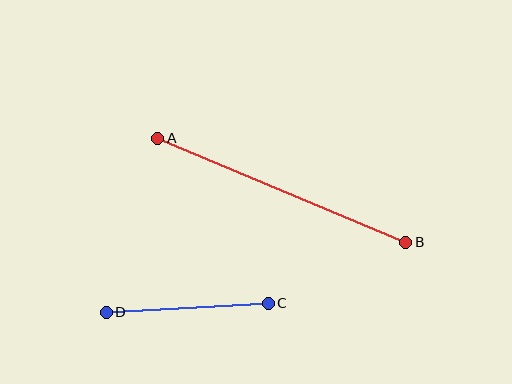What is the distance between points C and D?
The distance is approximately 162 pixels.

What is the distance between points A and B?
The distance is approximately 269 pixels.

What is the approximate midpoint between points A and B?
The midpoint is at approximately (282, 190) pixels.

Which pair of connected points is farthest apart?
Points A and B are farthest apart.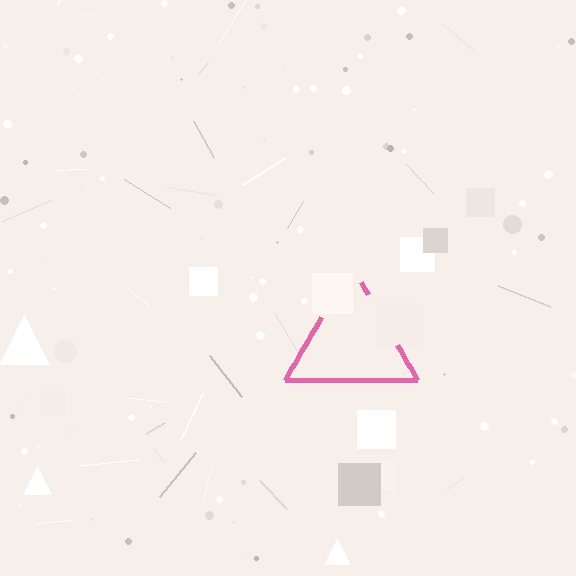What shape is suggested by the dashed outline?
The dashed outline suggests a triangle.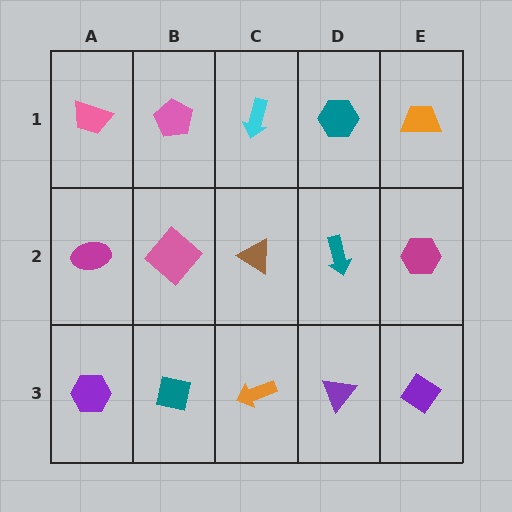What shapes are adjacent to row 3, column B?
A pink diamond (row 2, column B), a purple hexagon (row 3, column A), an orange arrow (row 3, column C).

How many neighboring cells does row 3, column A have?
2.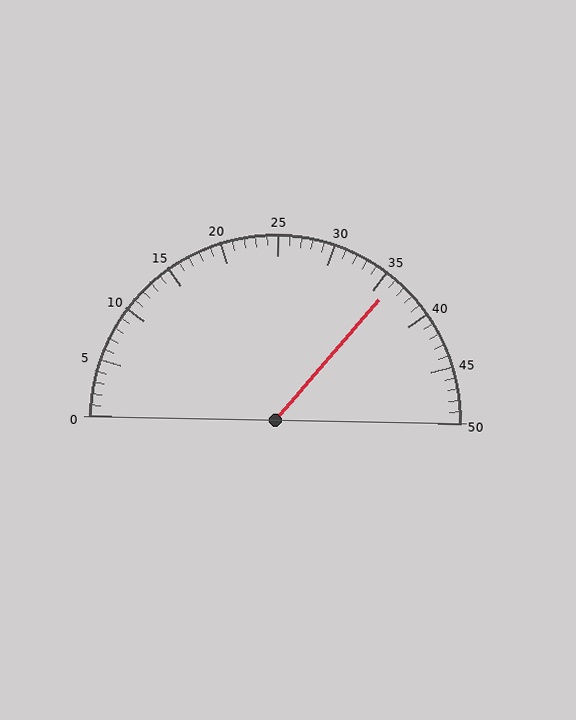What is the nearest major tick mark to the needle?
The nearest major tick mark is 35.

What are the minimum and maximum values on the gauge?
The gauge ranges from 0 to 50.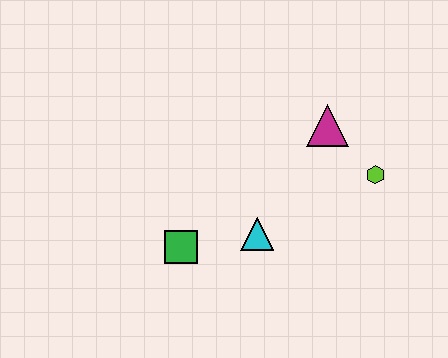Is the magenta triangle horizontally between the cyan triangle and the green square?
No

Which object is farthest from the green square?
The lime hexagon is farthest from the green square.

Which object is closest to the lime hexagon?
The magenta triangle is closest to the lime hexagon.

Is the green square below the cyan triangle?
Yes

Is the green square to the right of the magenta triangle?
No